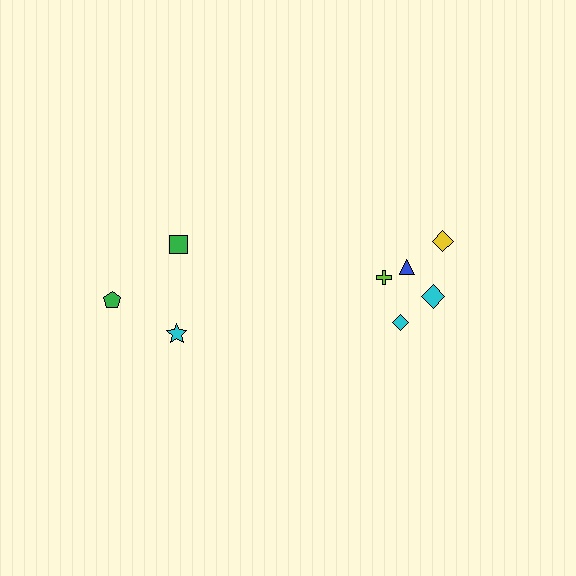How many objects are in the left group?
There are 3 objects.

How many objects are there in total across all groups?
There are 8 objects.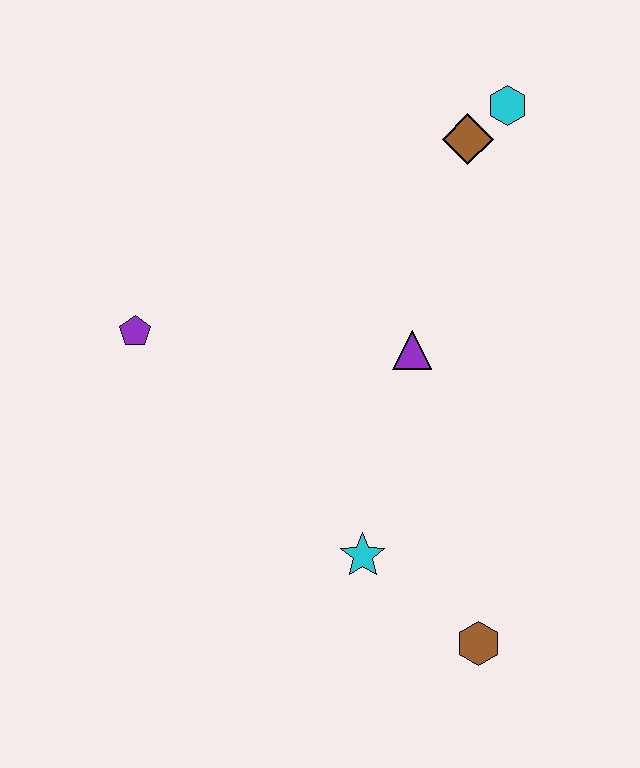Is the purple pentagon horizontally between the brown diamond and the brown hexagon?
No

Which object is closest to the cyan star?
The brown hexagon is closest to the cyan star.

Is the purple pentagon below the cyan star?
No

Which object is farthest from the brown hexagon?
The cyan hexagon is farthest from the brown hexagon.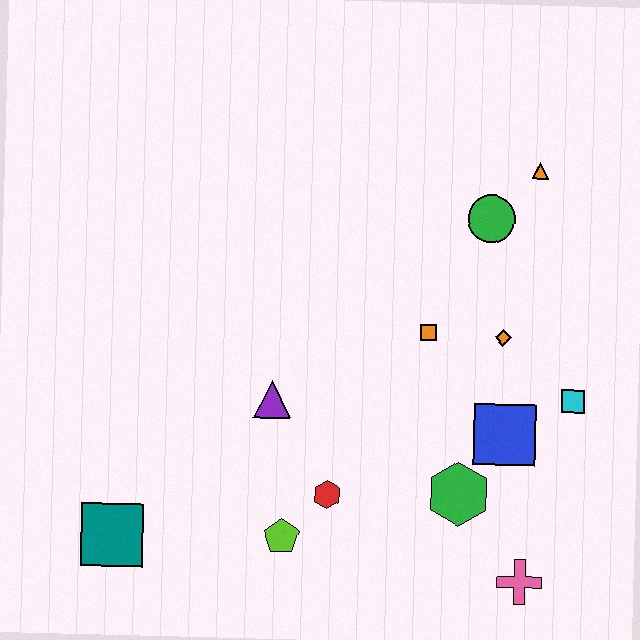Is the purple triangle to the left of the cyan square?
Yes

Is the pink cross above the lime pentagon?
No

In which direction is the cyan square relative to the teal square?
The cyan square is to the right of the teal square.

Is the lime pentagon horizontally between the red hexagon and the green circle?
No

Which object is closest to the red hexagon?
The lime pentagon is closest to the red hexagon.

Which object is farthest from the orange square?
The teal square is farthest from the orange square.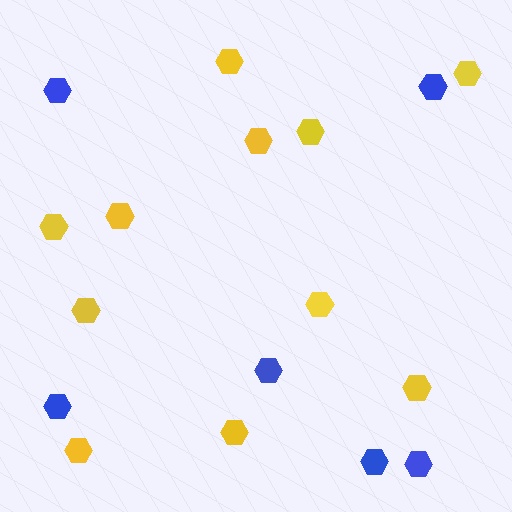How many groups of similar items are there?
There are 2 groups: one group of blue hexagons (6) and one group of yellow hexagons (11).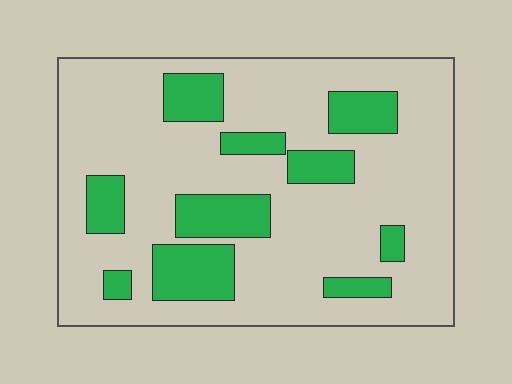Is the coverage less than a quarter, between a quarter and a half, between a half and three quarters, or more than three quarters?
Less than a quarter.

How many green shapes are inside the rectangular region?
10.